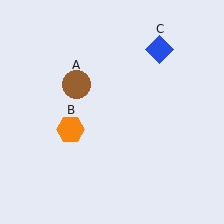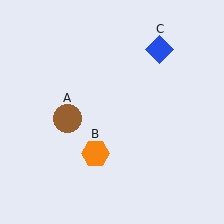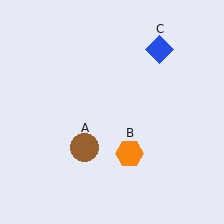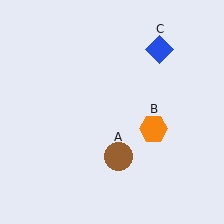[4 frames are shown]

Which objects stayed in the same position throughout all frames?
Blue diamond (object C) remained stationary.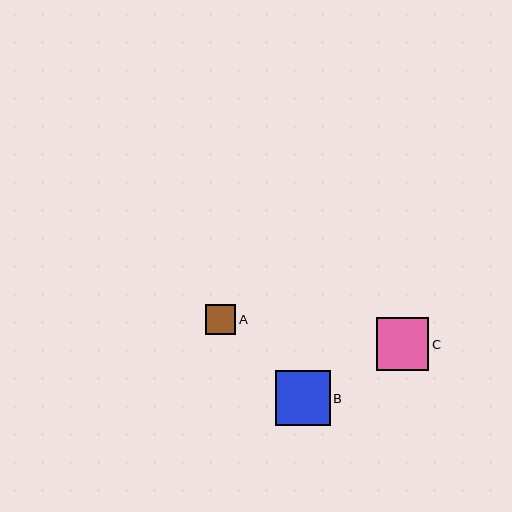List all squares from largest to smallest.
From largest to smallest: B, C, A.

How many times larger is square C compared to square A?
Square C is approximately 1.7 times the size of square A.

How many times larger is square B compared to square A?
Square B is approximately 1.8 times the size of square A.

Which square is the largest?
Square B is the largest with a size of approximately 55 pixels.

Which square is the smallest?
Square A is the smallest with a size of approximately 31 pixels.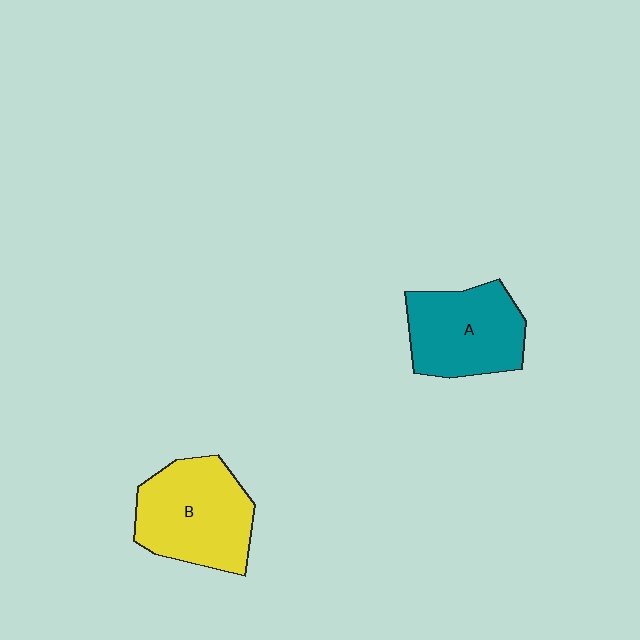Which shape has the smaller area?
Shape A (teal).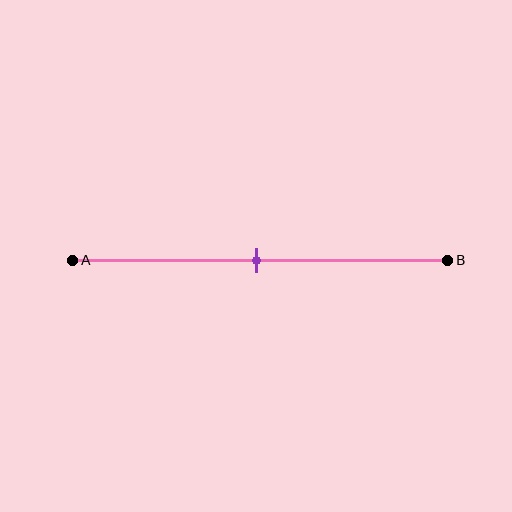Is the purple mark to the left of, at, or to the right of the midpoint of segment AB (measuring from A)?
The purple mark is approximately at the midpoint of segment AB.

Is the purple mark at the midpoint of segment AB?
Yes, the mark is approximately at the midpoint.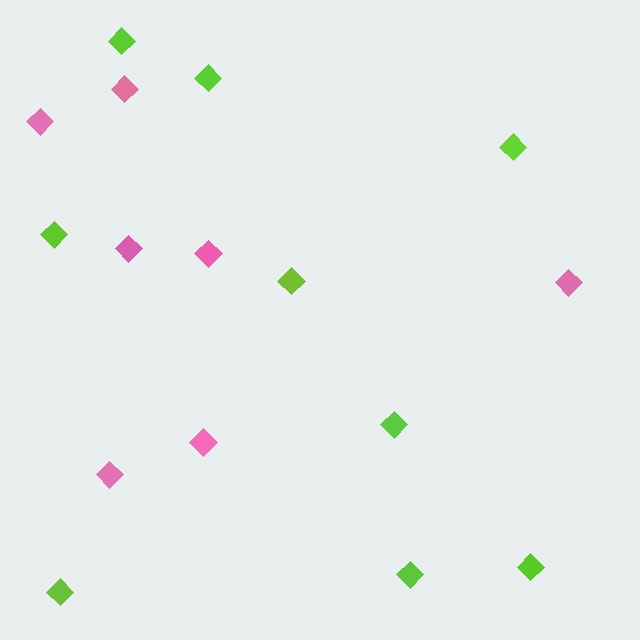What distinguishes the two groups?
There are 2 groups: one group of pink diamonds (7) and one group of lime diamonds (9).